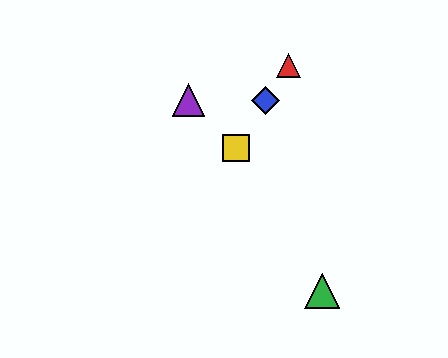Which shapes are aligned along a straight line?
The red triangle, the blue diamond, the yellow square are aligned along a straight line.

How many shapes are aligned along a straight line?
3 shapes (the red triangle, the blue diamond, the yellow square) are aligned along a straight line.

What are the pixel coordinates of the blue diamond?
The blue diamond is at (266, 100).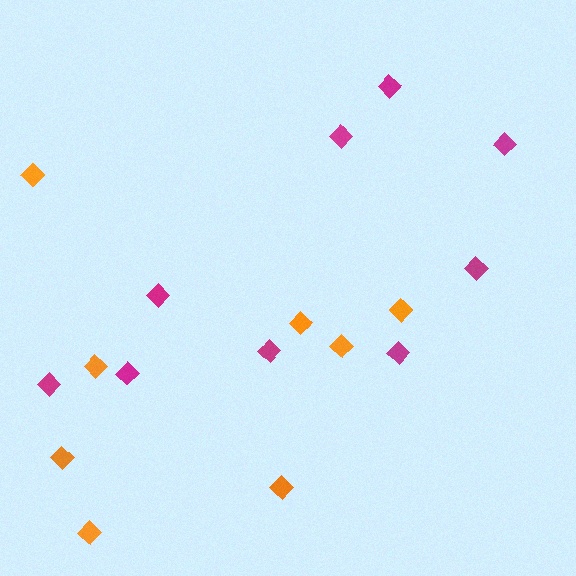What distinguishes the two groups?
There are 2 groups: one group of magenta diamonds (9) and one group of orange diamonds (8).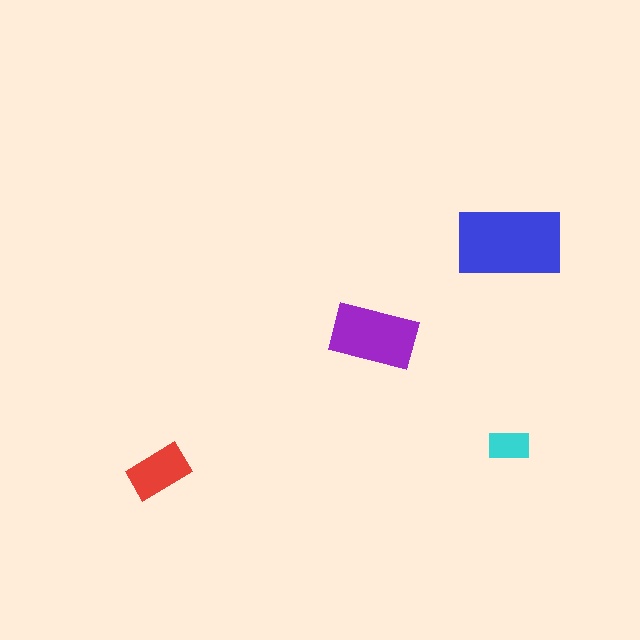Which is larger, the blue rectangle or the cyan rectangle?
The blue one.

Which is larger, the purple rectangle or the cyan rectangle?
The purple one.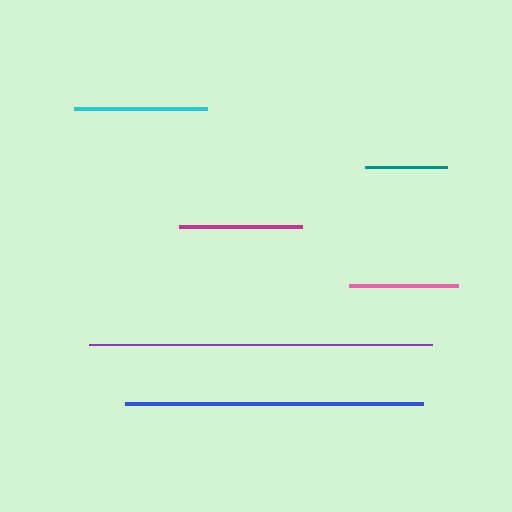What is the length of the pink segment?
The pink segment is approximately 109 pixels long.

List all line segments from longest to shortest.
From longest to shortest: purple, blue, cyan, magenta, pink, teal.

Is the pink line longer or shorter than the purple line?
The purple line is longer than the pink line.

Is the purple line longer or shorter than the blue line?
The purple line is longer than the blue line.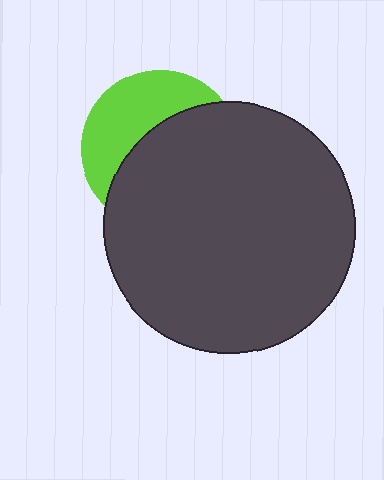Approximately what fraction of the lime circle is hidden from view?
Roughly 60% of the lime circle is hidden behind the dark gray circle.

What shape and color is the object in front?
The object in front is a dark gray circle.